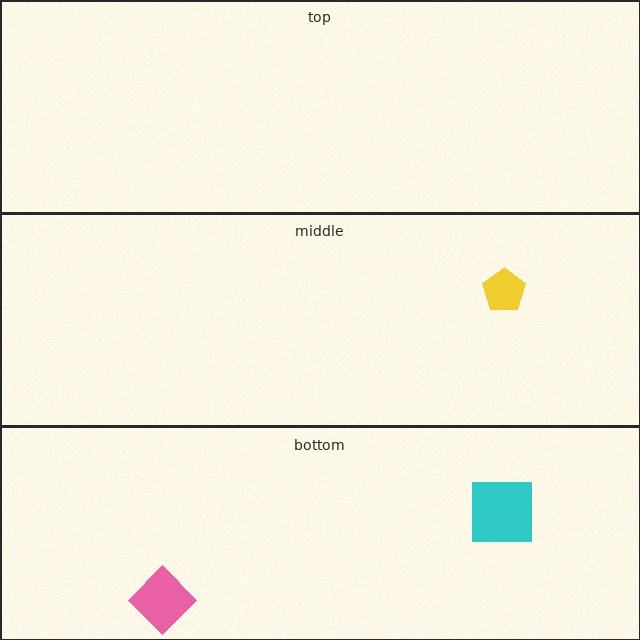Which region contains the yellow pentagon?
The middle region.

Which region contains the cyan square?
The bottom region.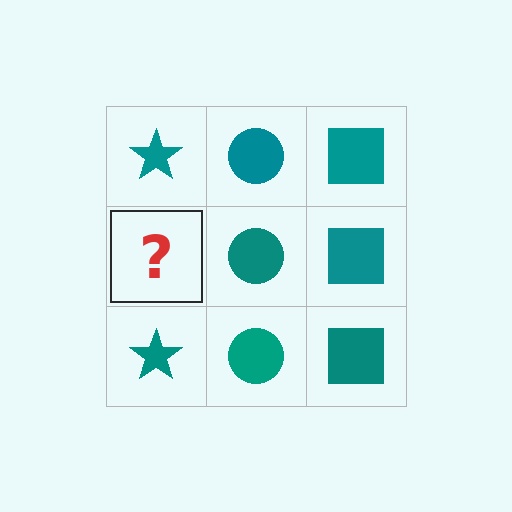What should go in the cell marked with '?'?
The missing cell should contain a teal star.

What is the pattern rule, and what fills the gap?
The rule is that each column has a consistent shape. The gap should be filled with a teal star.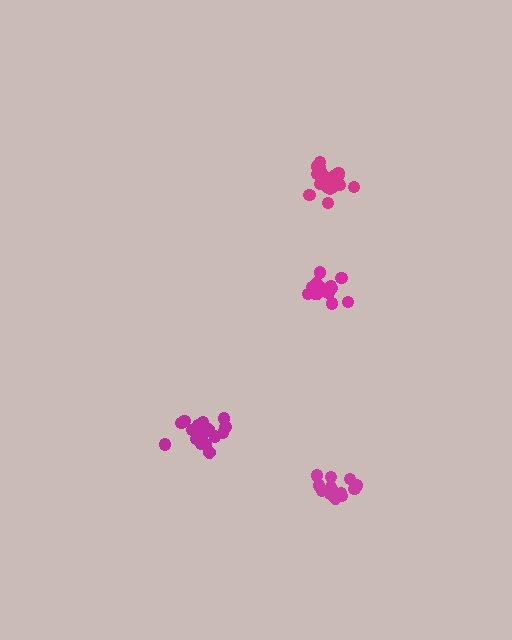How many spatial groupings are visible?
There are 4 spatial groupings.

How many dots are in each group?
Group 1: 16 dots, Group 2: 14 dots, Group 3: 19 dots, Group 4: 20 dots (69 total).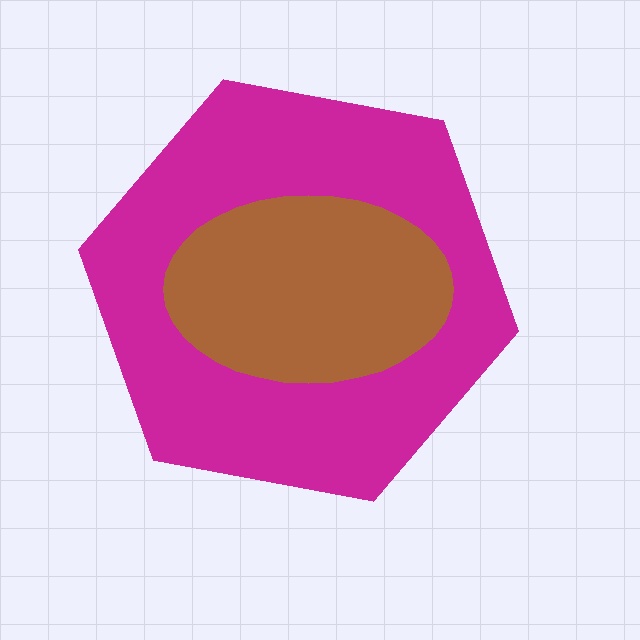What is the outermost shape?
The magenta hexagon.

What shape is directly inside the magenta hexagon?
The brown ellipse.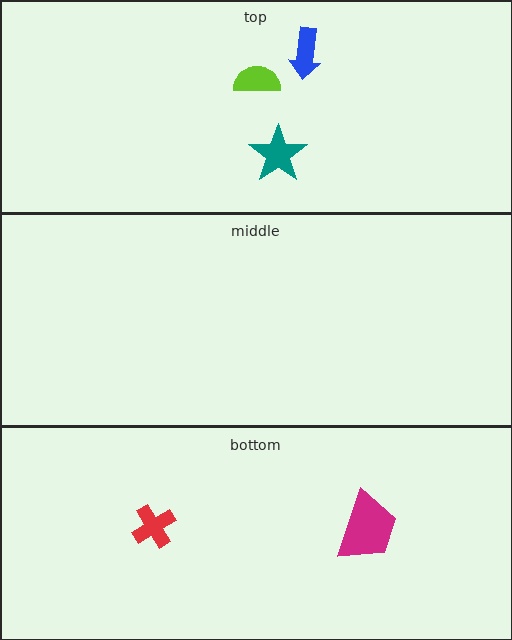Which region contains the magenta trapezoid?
The bottom region.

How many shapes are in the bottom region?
2.